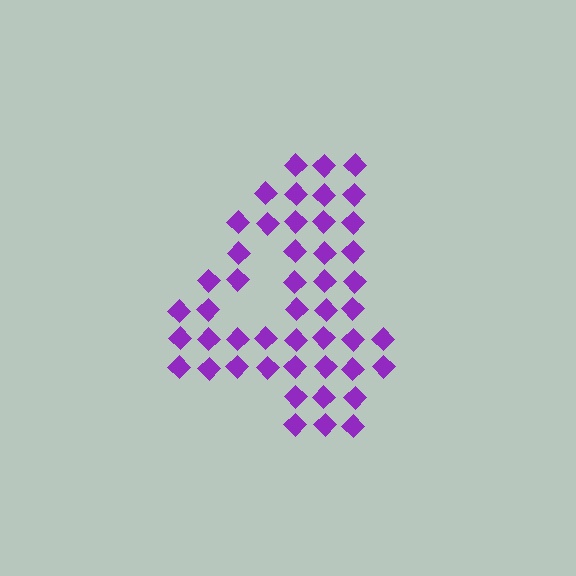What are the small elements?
The small elements are diamonds.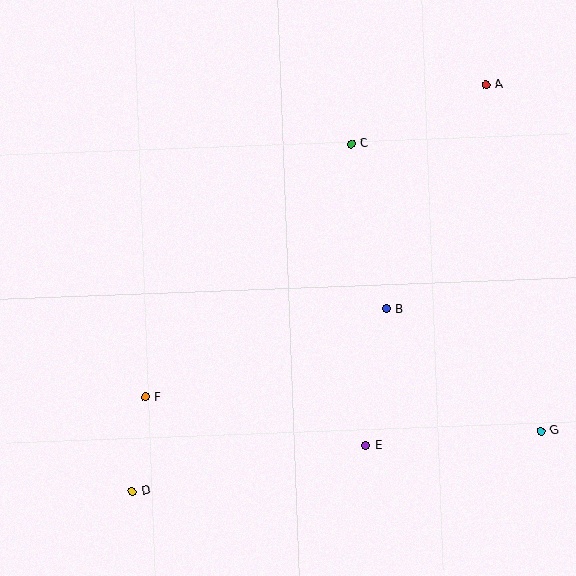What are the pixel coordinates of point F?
Point F is at (145, 397).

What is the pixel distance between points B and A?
The distance between B and A is 245 pixels.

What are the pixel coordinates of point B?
Point B is at (386, 309).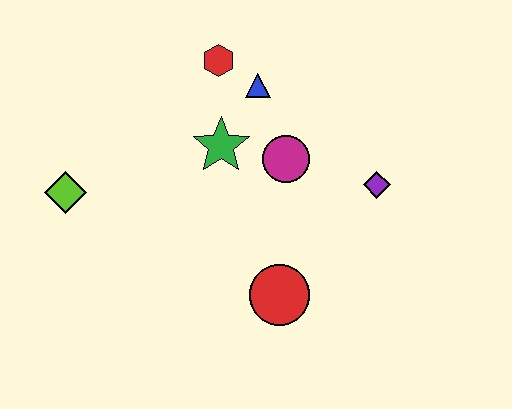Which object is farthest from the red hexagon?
The red circle is farthest from the red hexagon.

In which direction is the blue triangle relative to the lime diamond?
The blue triangle is to the right of the lime diamond.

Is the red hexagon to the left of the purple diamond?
Yes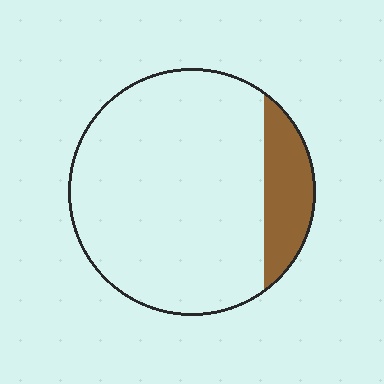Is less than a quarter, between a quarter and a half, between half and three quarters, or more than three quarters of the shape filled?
Less than a quarter.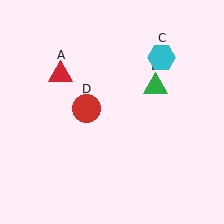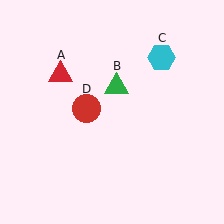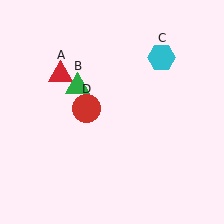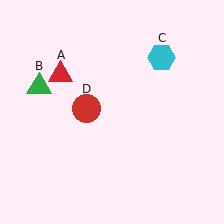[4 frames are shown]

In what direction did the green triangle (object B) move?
The green triangle (object B) moved left.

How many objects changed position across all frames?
1 object changed position: green triangle (object B).